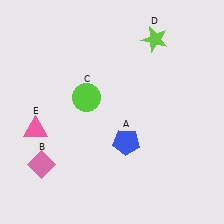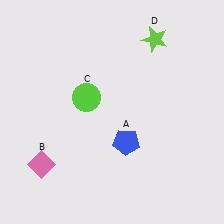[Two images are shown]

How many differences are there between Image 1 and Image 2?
There is 1 difference between the two images.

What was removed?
The pink triangle (E) was removed in Image 2.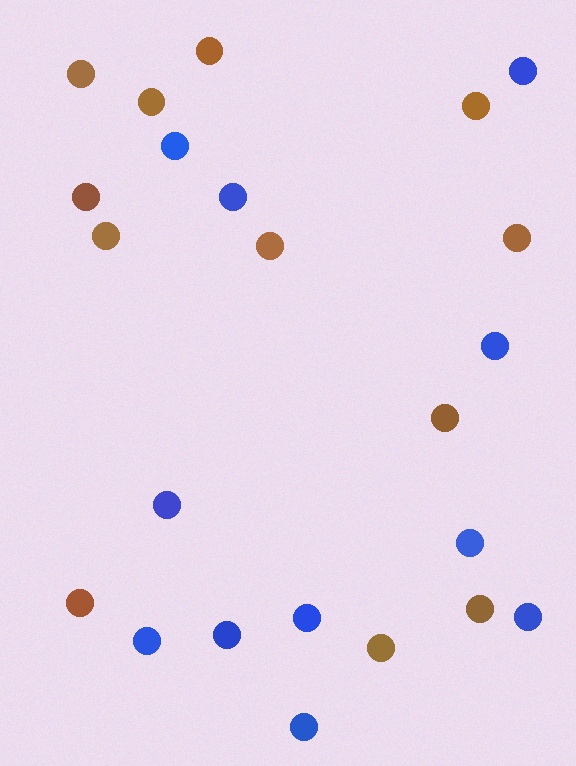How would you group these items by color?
There are 2 groups: one group of brown circles (12) and one group of blue circles (11).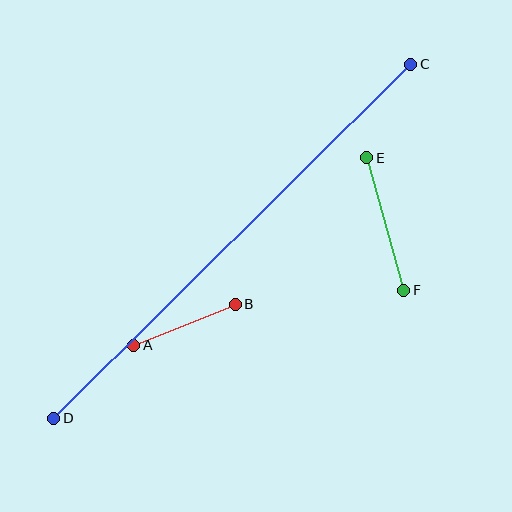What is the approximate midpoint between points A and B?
The midpoint is at approximately (185, 325) pixels.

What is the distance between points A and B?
The distance is approximately 109 pixels.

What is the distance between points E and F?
The distance is approximately 138 pixels.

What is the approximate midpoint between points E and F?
The midpoint is at approximately (385, 224) pixels.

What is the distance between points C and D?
The distance is approximately 503 pixels.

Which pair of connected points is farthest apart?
Points C and D are farthest apart.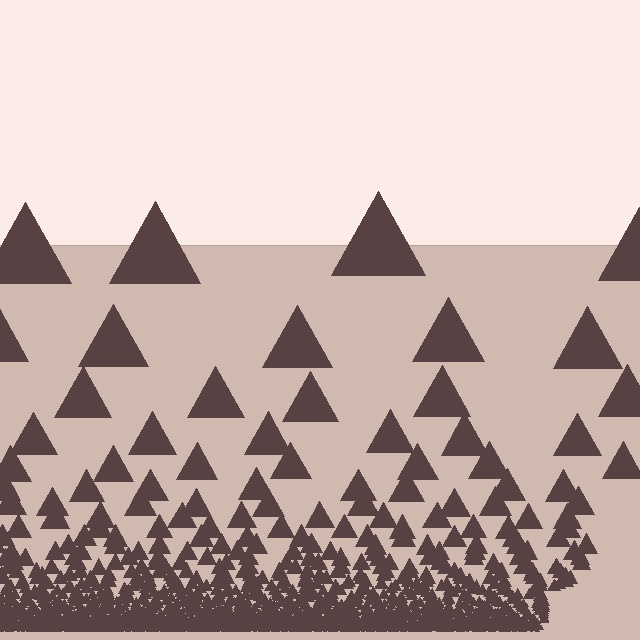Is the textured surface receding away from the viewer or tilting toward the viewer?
The surface appears to tilt toward the viewer. Texture elements get larger and sparser toward the top.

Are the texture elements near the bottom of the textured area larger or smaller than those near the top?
Smaller. The gradient is inverted — elements near the bottom are smaller and denser.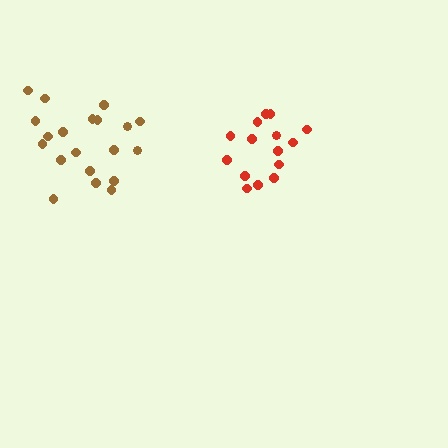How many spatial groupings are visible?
There are 2 spatial groupings.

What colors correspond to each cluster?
The clusters are colored: red, brown.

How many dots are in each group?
Group 1: 15 dots, Group 2: 20 dots (35 total).